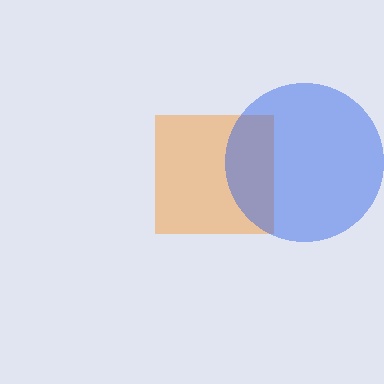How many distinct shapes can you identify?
There are 2 distinct shapes: an orange square, a blue circle.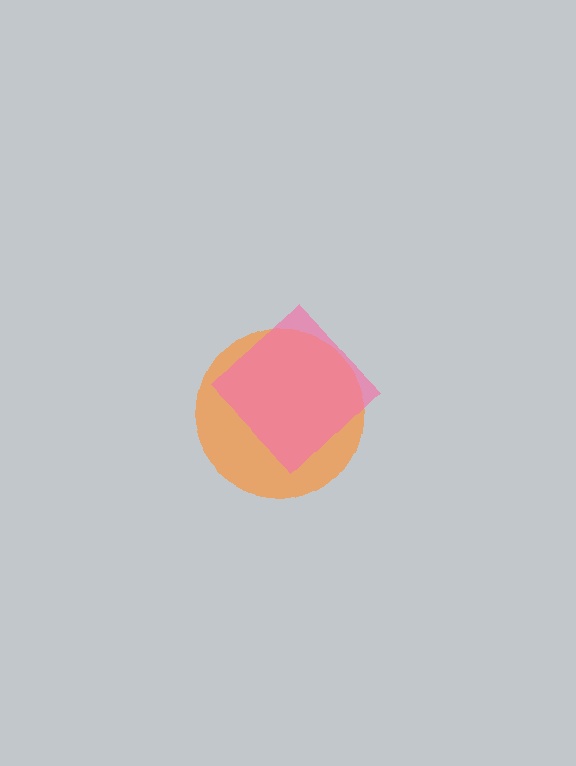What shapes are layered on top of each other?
The layered shapes are: an orange circle, a pink diamond.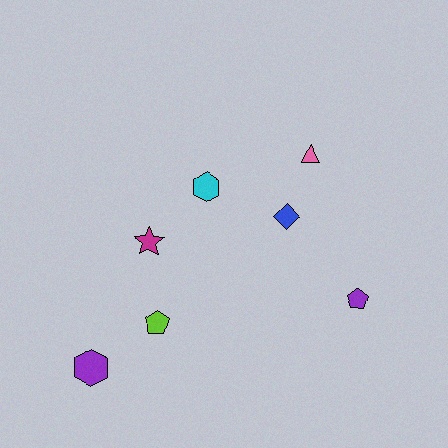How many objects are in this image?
There are 7 objects.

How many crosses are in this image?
There are no crosses.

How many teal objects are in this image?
There are no teal objects.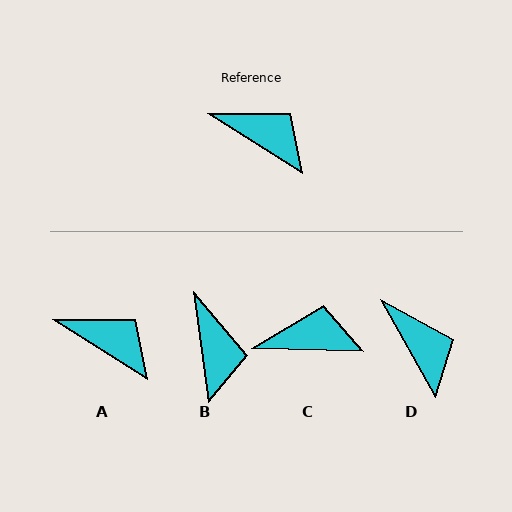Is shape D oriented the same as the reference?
No, it is off by about 28 degrees.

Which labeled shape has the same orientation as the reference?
A.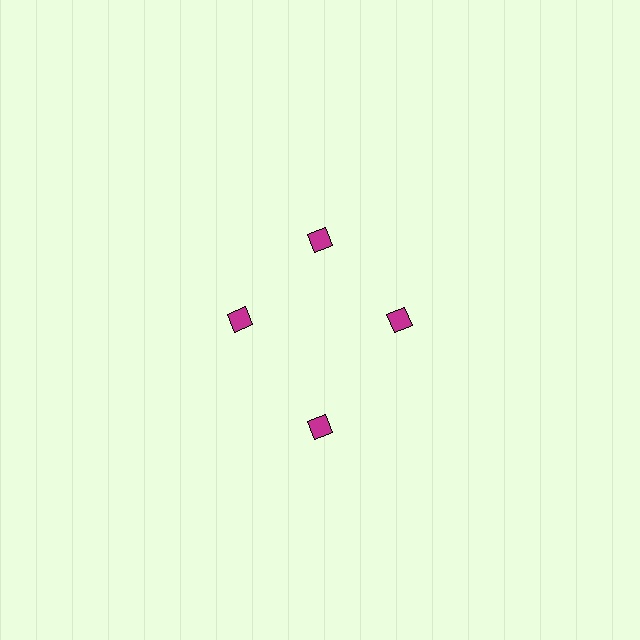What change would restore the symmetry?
The symmetry would be restored by moving it inward, back onto the ring so that all 4 diamonds sit at equal angles and equal distance from the center.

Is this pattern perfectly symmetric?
No. The 4 magenta diamonds are arranged in a ring, but one element near the 6 o'clock position is pushed outward from the center, breaking the 4-fold rotational symmetry.